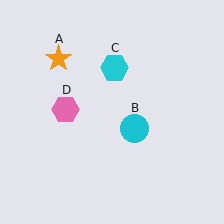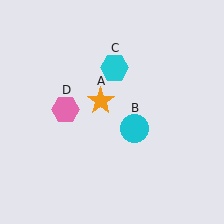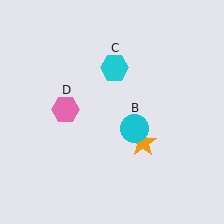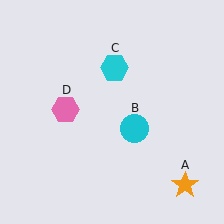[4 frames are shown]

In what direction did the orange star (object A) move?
The orange star (object A) moved down and to the right.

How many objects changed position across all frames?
1 object changed position: orange star (object A).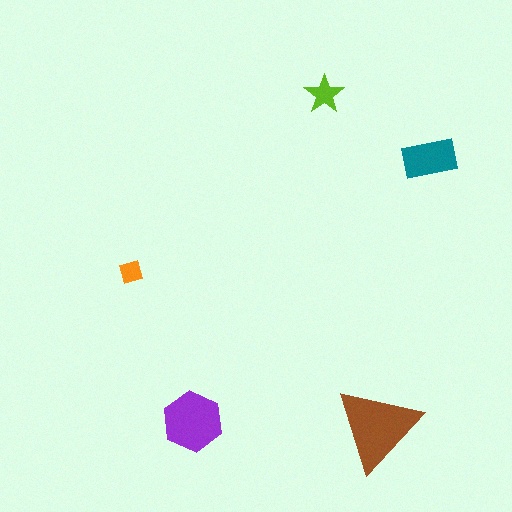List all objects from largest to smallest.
The brown triangle, the purple hexagon, the teal rectangle, the lime star, the orange diamond.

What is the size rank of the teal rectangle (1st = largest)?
3rd.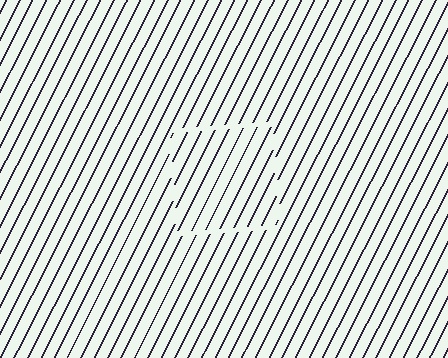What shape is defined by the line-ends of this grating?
An illusory square. The interior of the shape contains the same grating, shifted by half a period — the contour is defined by the phase discontinuity where line-ends from the inner and outer gratings abut.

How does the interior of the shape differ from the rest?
The interior of the shape contains the same grating, shifted by half a period — the contour is defined by the phase discontinuity where line-ends from the inner and outer gratings abut.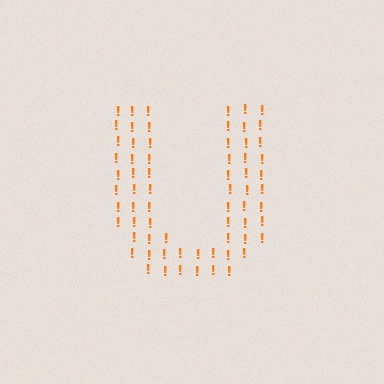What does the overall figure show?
The overall figure shows the letter U.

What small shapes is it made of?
It is made of small exclamation marks.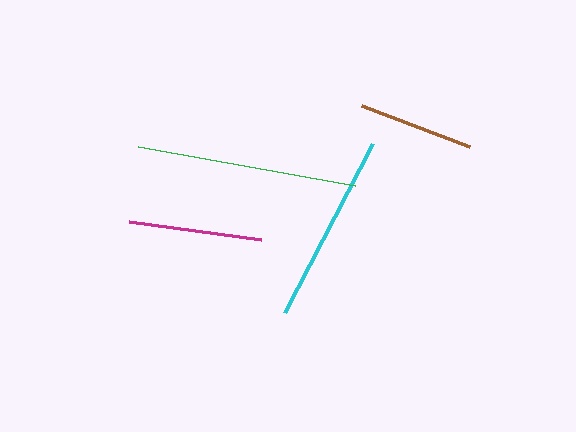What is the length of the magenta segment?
The magenta segment is approximately 133 pixels long.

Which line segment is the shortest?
The brown line is the shortest at approximately 115 pixels.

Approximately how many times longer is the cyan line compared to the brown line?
The cyan line is approximately 1.7 times the length of the brown line.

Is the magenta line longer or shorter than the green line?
The green line is longer than the magenta line.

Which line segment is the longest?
The green line is the longest at approximately 220 pixels.